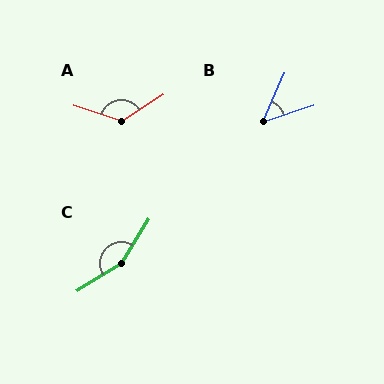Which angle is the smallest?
B, at approximately 48 degrees.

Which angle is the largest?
C, at approximately 154 degrees.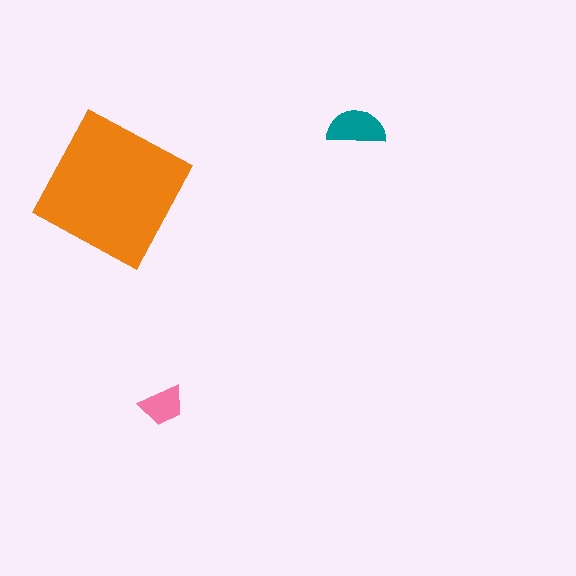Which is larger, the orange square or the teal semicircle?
The orange square.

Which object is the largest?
The orange square.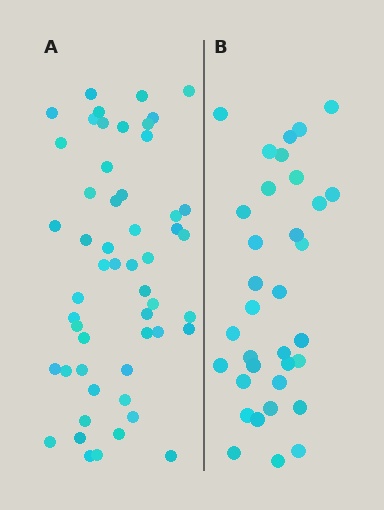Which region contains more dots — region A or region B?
Region A (the left region) has more dots.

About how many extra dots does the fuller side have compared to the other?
Region A has approximately 20 more dots than region B.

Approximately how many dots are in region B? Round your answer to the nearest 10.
About 30 dots. (The exact count is 34, which rounds to 30.)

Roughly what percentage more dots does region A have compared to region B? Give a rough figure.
About 55% more.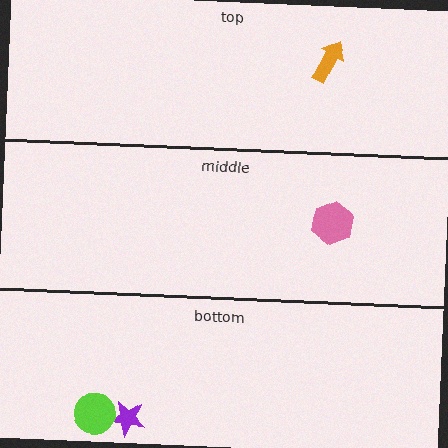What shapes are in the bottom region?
The purple star, the lime circle.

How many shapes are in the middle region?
1.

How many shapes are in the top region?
1.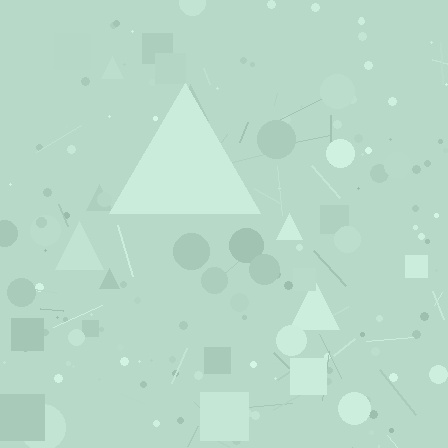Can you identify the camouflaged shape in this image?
The camouflaged shape is a triangle.